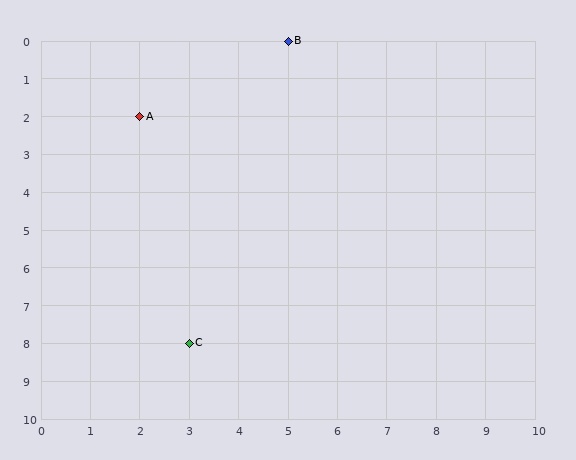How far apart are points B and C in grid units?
Points B and C are 2 columns and 8 rows apart (about 8.2 grid units diagonally).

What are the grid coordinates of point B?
Point B is at grid coordinates (5, 0).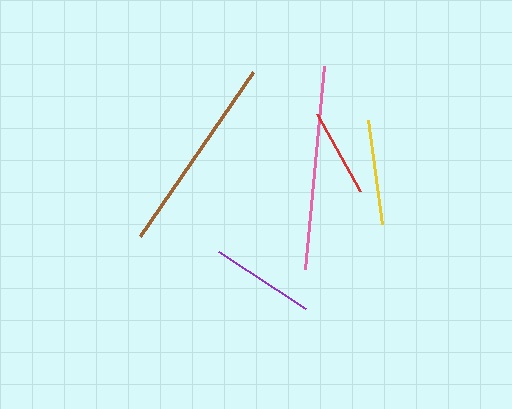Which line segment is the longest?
The pink line is the longest at approximately 204 pixels.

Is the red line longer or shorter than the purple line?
The purple line is longer than the red line.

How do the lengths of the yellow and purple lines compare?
The yellow and purple lines are approximately the same length.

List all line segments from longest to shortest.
From longest to shortest: pink, brown, yellow, purple, red.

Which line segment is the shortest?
The red line is the shortest at approximately 88 pixels.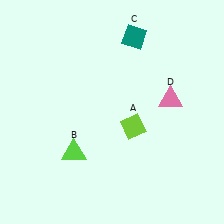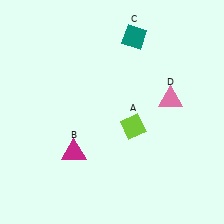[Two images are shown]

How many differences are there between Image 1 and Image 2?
There is 1 difference between the two images.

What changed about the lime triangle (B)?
In Image 1, B is lime. In Image 2, it changed to magenta.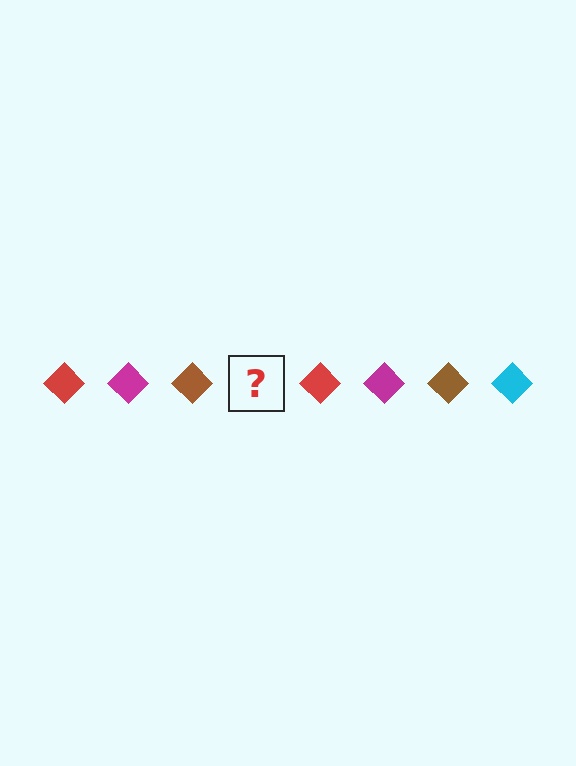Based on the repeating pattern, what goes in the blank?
The blank should be a cyan diamond.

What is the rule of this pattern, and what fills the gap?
The rule is that the pattern cycles through red, magenta, brown, cyan diamonds. The gap should be filled with a cyan diamond.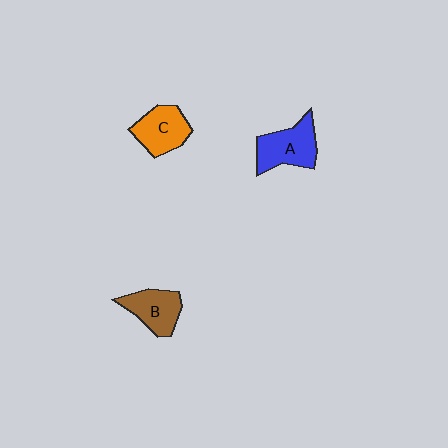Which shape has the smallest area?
Shape B (brown).